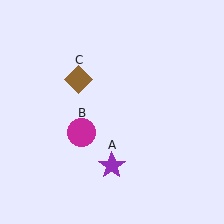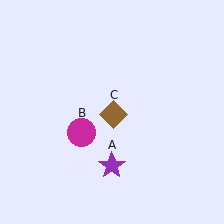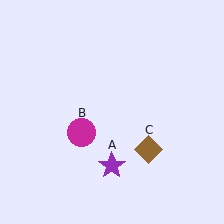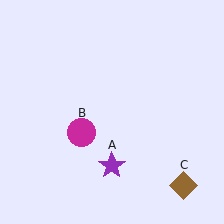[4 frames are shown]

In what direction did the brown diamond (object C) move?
The brown diamond (object C) moved down and to the right.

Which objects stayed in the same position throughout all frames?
Purple star (object A) and magenta circle (object B) remained stationary.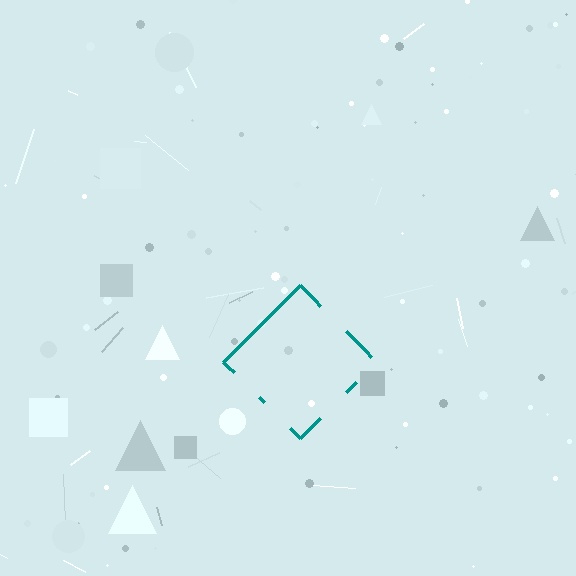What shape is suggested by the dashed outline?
The dashed outline suggests a diamond.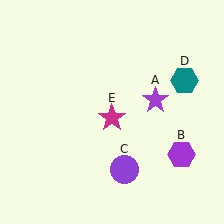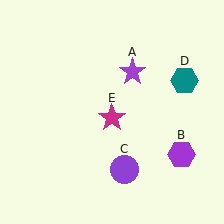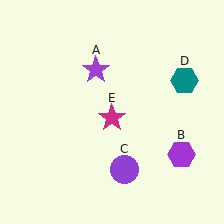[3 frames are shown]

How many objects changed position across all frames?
1 object changed position: purple star (object A).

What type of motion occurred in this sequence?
The purple star (object A) rotated counterclockwise around the center of the scene.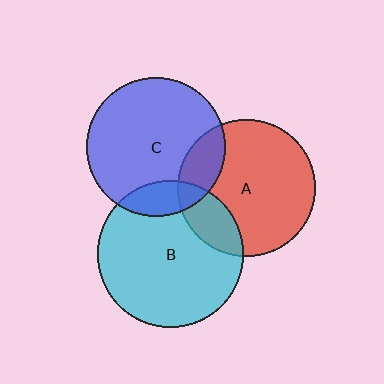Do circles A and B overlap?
Yes.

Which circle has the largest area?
Circle B (cyan).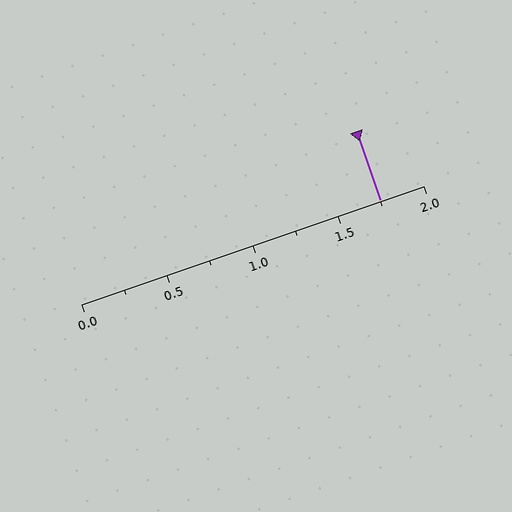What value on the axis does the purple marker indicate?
The marker indicates approximately 1.75.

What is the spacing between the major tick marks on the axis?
The major ticks are spaced 0.5 apart.